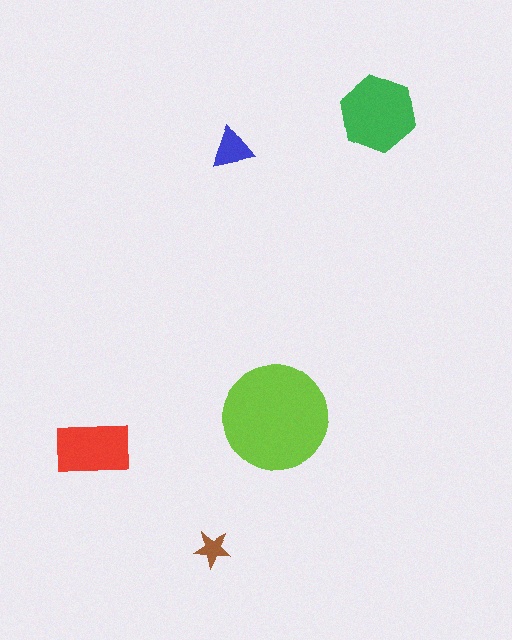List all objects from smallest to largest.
The brown star, the blue triangle, the red rectangle, the green hexagon, the lime circle.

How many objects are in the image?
There are 5 objects in the image.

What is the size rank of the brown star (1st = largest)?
5th.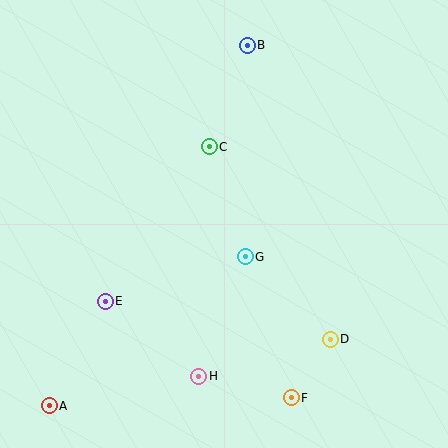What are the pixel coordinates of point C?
Point C is at (209, 147).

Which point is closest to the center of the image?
Point G at (245, 257) is closest to the center.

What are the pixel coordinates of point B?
Point B is at (247, 45).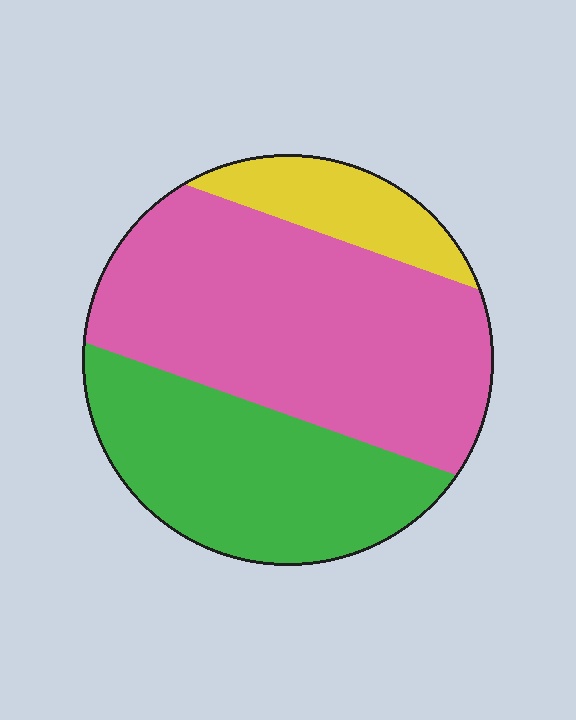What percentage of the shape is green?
Green covers roughly 35% of the shape.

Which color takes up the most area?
Pink, at roughly 55%.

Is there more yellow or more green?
Green.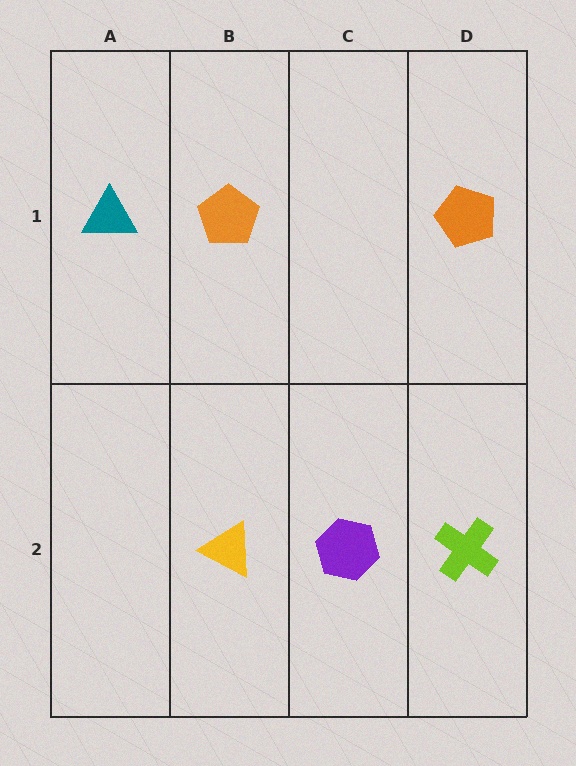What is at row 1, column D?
An orange pentagon.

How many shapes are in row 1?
3 shapes.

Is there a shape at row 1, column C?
No, that cell is empty.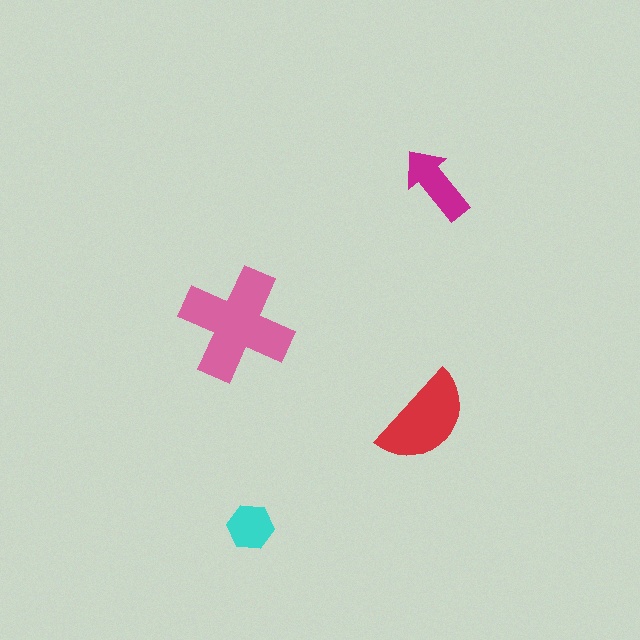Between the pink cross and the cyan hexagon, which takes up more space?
The pink cross.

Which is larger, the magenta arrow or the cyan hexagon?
The magenta arrow.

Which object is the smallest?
The cyan hexagon.